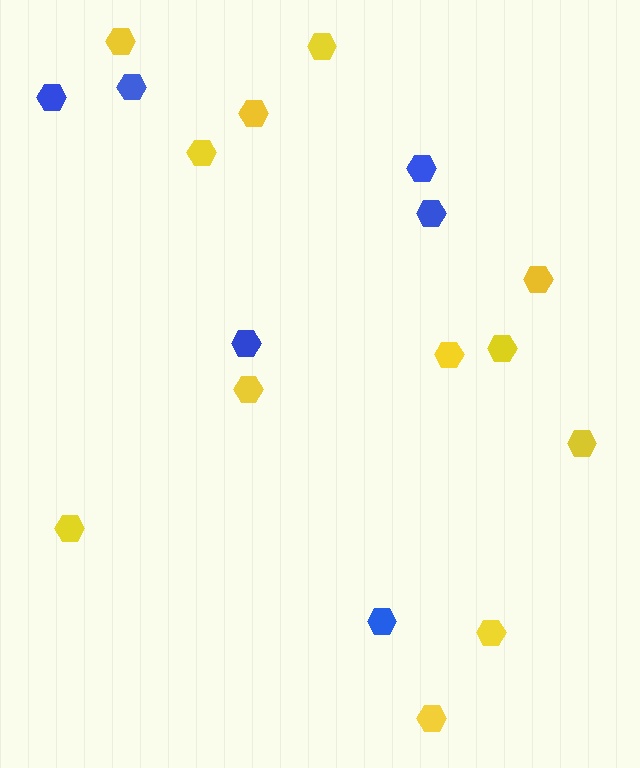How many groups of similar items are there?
There are 2 groups: one group of yellow hexagons (12) and one group of blue hexagons (6).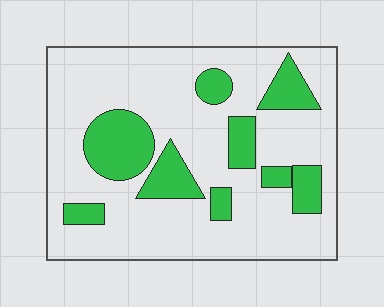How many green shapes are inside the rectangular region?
9.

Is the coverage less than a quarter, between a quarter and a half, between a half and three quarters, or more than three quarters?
Less than a quarter.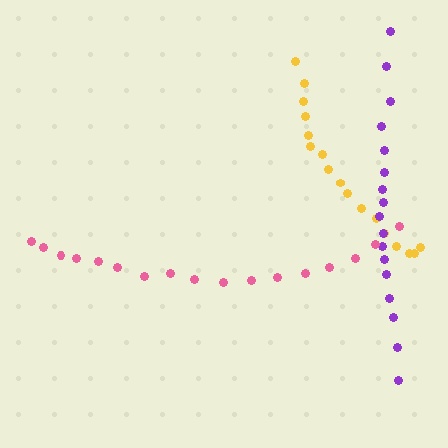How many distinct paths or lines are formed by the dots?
There are 3 distinct paths.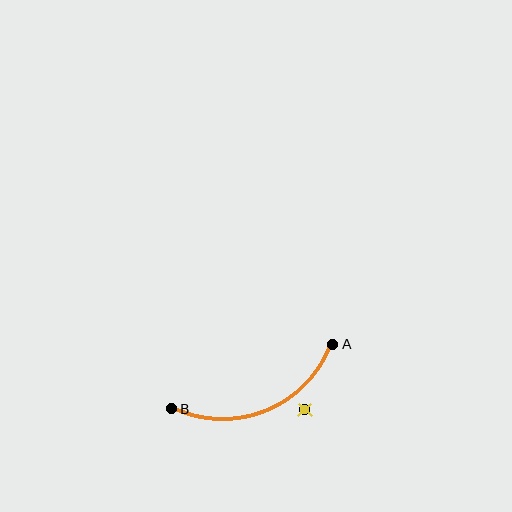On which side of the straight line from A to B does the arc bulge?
The arc bulges below the straight line connecting A and B.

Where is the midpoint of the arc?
The arc midpoint is the point on the curve farthest from the straight line joining A and B. It sits below that line.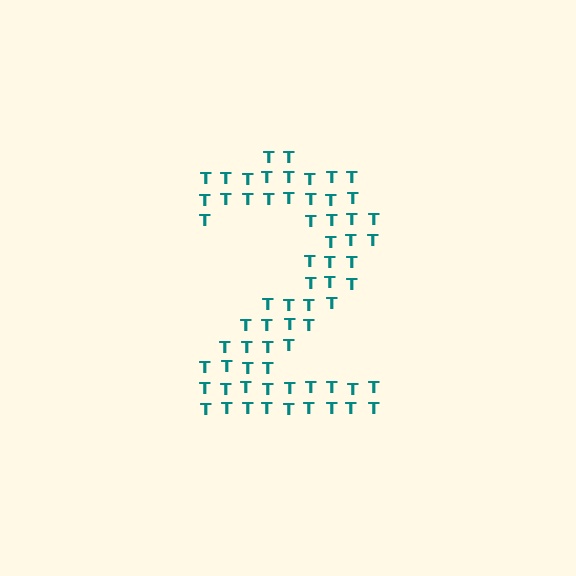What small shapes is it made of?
It is made of small letter T's.